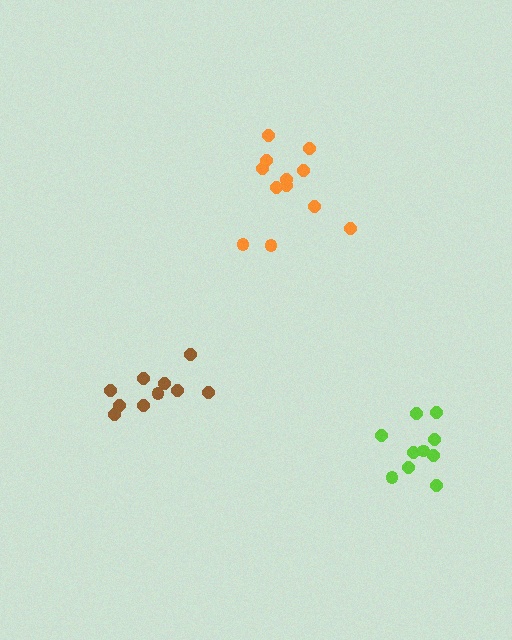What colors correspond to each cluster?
The clusters are colored: lime, orange, brown.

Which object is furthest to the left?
The brown cluster is leftmost.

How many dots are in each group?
Group 1: 10 dots, Group 2: 12 dots, Group 3: 10 dots (32 total).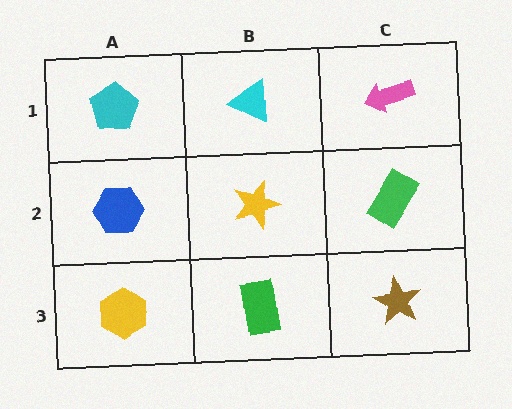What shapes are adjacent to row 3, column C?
A green rectangle (row 2, column C), a green rectangle (row 3, column B).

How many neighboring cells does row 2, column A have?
3.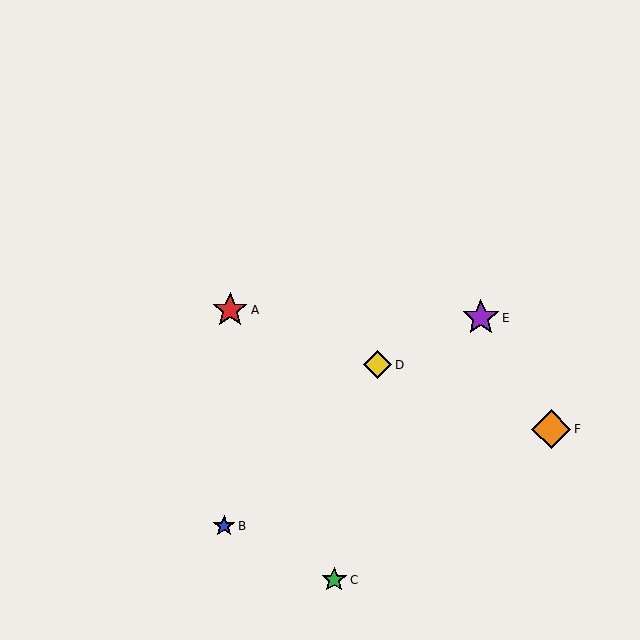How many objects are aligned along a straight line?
3 objects (A, D, F) are aligned along a straight line.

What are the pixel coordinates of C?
Object C is at (334, 580).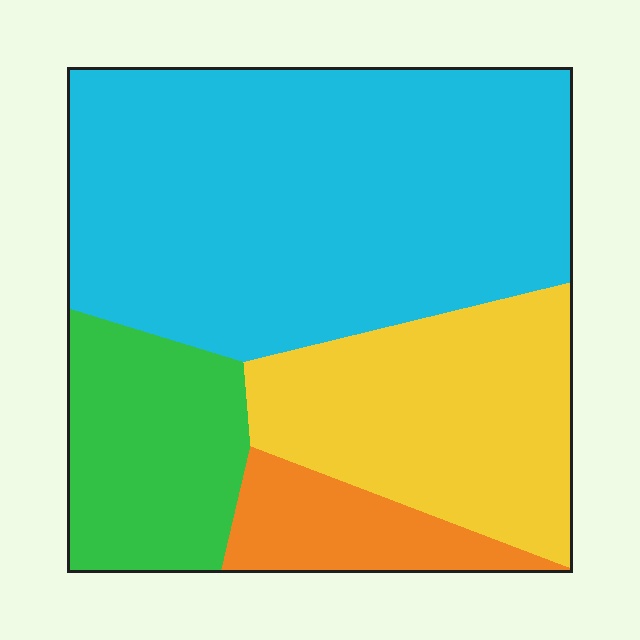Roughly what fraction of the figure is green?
Green takes up about one sixth (1/6) of the figure.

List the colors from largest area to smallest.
From largest to smallest: cyan, yellow, green, orange.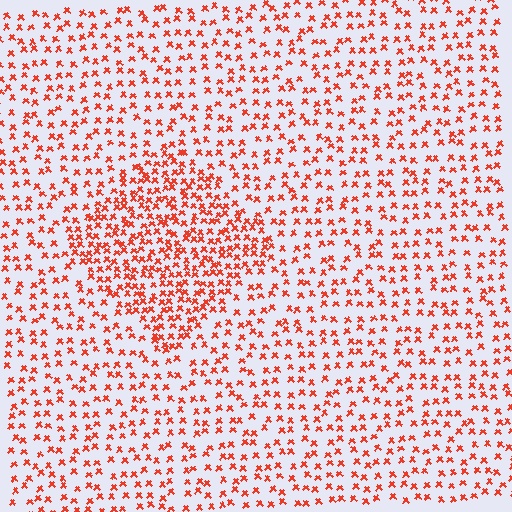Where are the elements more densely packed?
The elements are more densely packed inside the diamond boundary.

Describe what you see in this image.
The image contains small red elements arranged at two different densities. A diamond-shaped region is visible where the elements are more densely packed than the surrounding area.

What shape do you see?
I see a diamond.